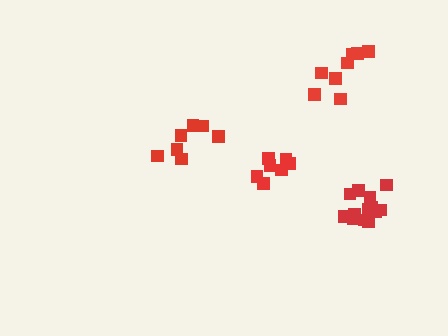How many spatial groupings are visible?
There are 4 spatial groupings.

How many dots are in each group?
Group 1: 13 dots, Group 2: 8 dots, Group 3: 7 dots, Group 4: 7 dots (35 total).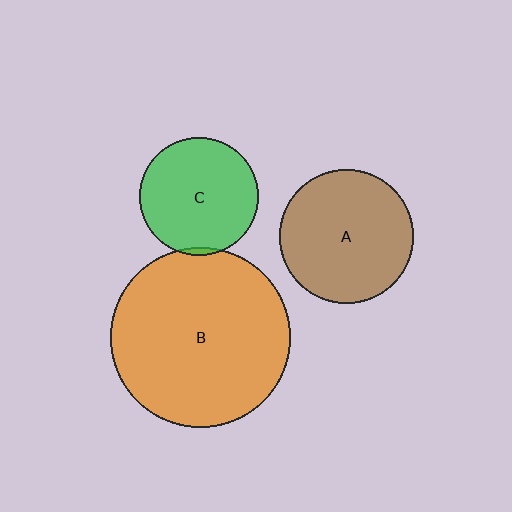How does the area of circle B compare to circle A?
Approximately 1.8 times.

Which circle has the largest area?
Circle B (orange).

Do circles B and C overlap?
Yes.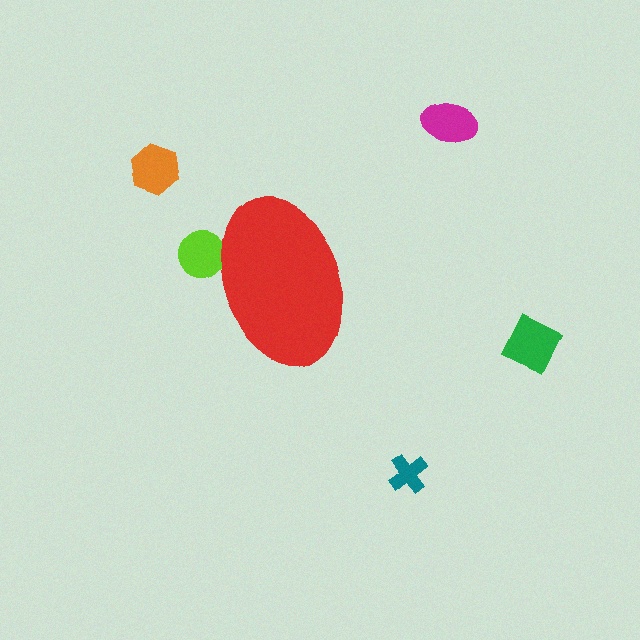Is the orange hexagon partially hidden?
No, the orange hexagon is fully visible.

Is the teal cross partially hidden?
No, the teal cross is fully visible.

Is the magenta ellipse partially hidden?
No, the magenta ellipse is fully visible.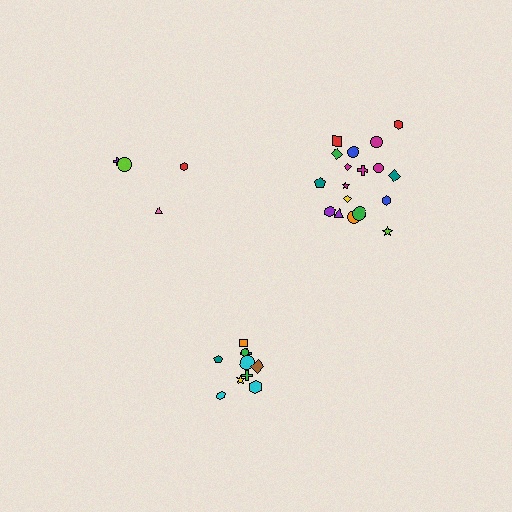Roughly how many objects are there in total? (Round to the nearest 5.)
Roughly 30 objects in total.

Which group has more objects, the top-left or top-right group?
The top-right group.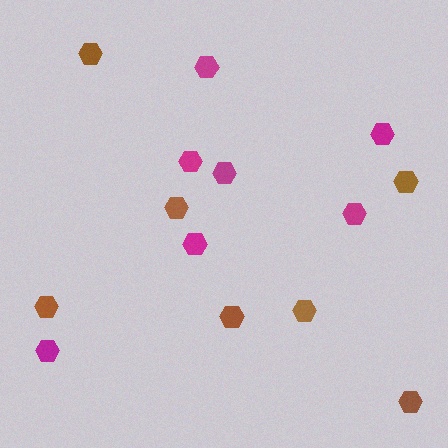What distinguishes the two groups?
There are 2 groups: one group of magenta hexagons (7) and one group of brown hexagons (7).